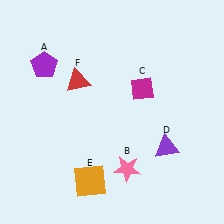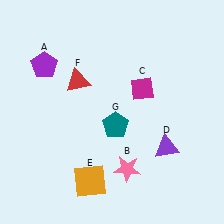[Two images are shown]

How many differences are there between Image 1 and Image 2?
There is 1 difference between the two images.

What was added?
A teal pentagon (G) was added in Image 2.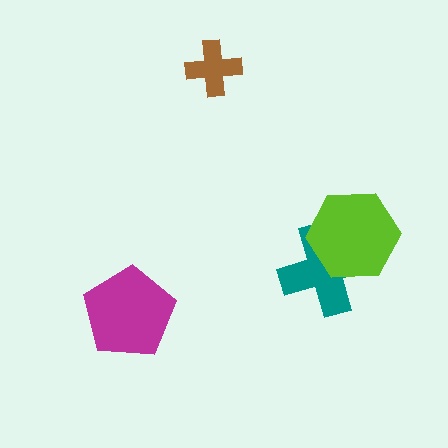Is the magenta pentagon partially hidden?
No, no other shape covers it.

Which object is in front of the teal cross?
The lime hexagon is in front of the teal cross.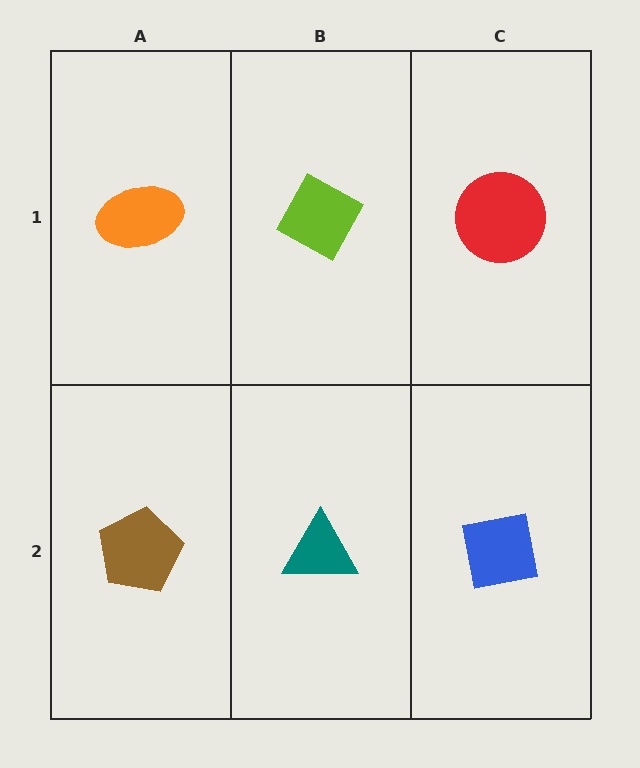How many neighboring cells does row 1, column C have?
2.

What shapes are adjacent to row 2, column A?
An orange ellipse (row 1, column A), a teal triangle (row 2, column B).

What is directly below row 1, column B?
A teal triangle.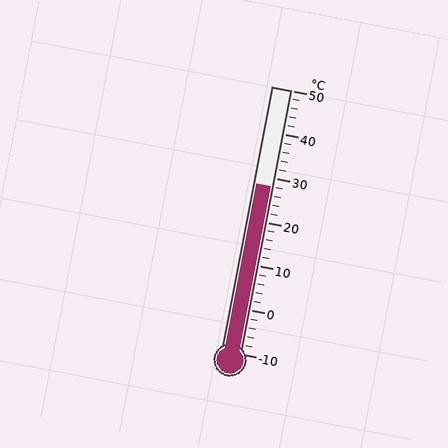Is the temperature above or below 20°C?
The temperature is above 20°C.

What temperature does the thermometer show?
The thermometer shows approximately 28°C.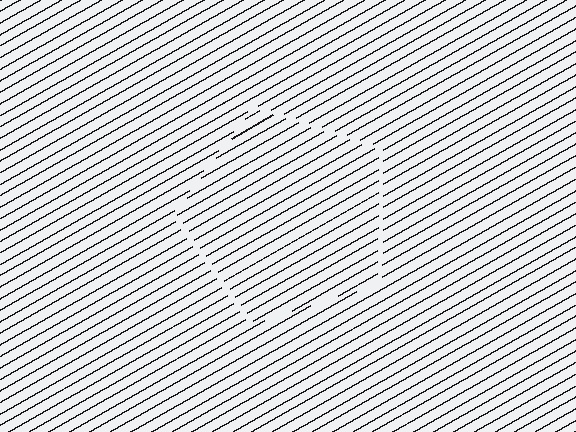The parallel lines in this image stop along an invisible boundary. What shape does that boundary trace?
An illusory pentagon. The interior of the shape contains the same grating, shifted by half a period — the contour is defined by the phase discontinuity where line-ends from the inner and outer gratings abut.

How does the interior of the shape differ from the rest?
The interior of the shape contains the same grating, shifted by half a period — the contour is defined by the phase discontinuity where line-ends from the inner and outer gratings abut.